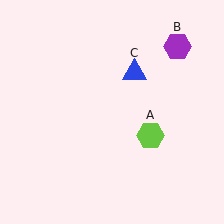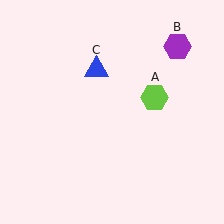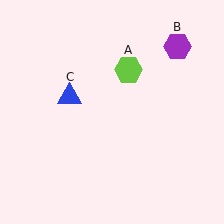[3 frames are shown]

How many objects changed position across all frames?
2 objects changed position: lime hexagon (object A), blue triangle (object C).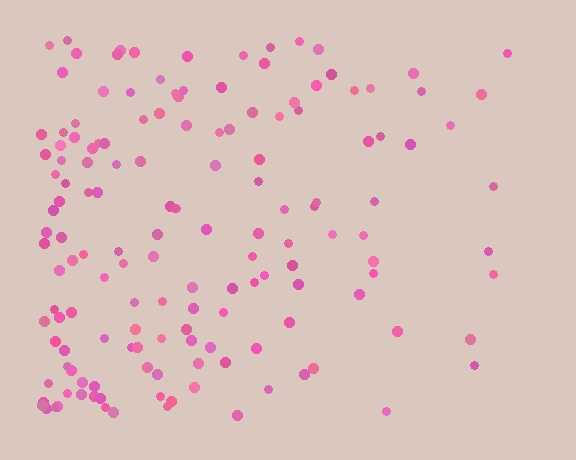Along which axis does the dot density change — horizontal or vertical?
Horizontal.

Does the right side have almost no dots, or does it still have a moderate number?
Still a moderate number, just noticeably fewer than the left.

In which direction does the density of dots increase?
From right to left, with the left side densest.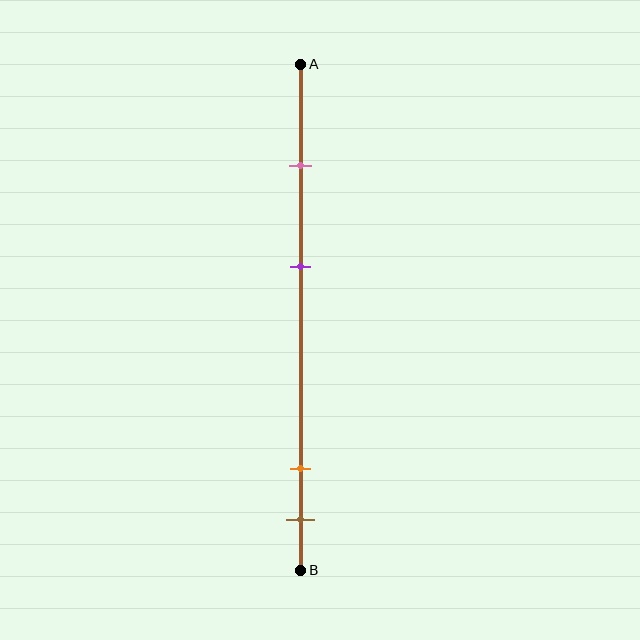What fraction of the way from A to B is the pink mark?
The pink mark is approximately 20% (0.2) of the way from A to B.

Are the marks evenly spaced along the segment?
No, the marks are not evenly spaced.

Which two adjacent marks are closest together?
The orange and brown marks are the closest adjacent pair.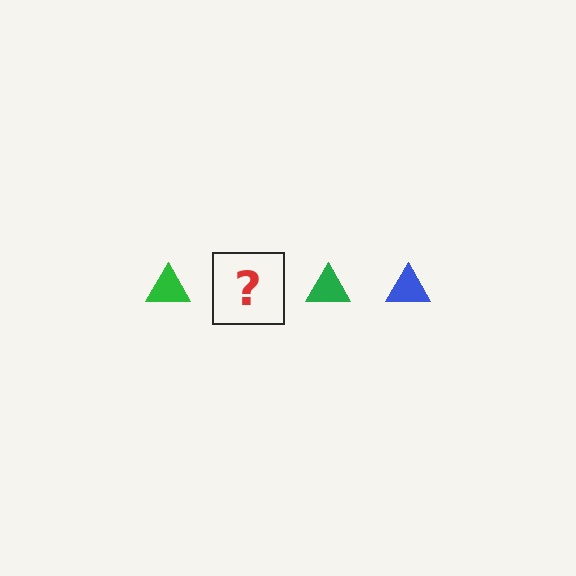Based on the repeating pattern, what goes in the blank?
The blank should be a blue triangle.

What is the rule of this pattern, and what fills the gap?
The rule is that the pattern cycles through green, blue triangles. The gap should be filled with a blue triangle.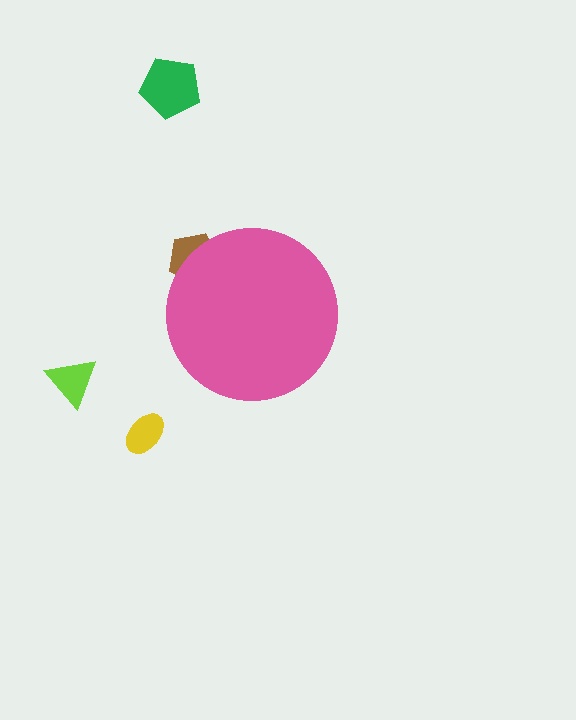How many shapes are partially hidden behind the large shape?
1 shape is partially hidden.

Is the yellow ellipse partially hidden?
No, the yellow ellipse is fully visible.